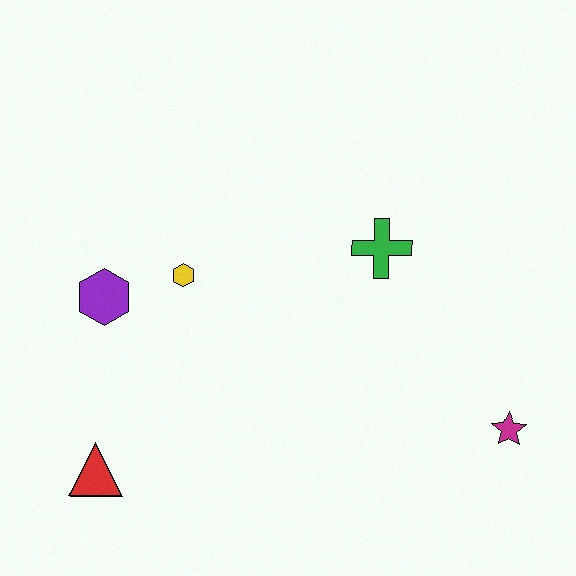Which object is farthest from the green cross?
The red triangle is farthest from the green cross.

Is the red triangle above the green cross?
No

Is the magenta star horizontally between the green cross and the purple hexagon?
No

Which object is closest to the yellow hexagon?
The purple hexagon is closest to the yellow hexagon.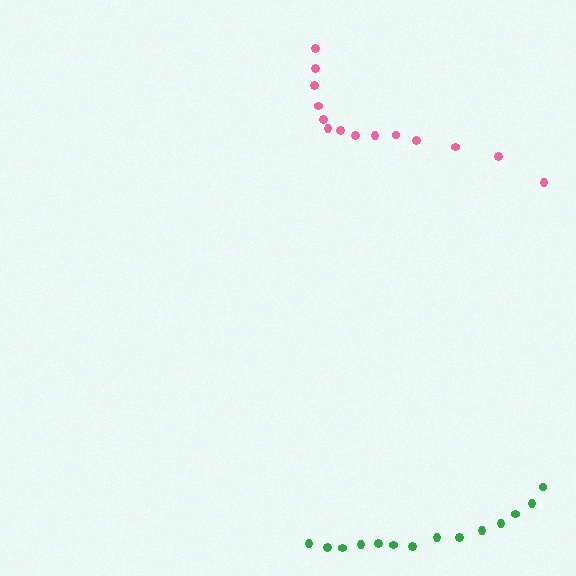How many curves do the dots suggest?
There are 2 distinct paths.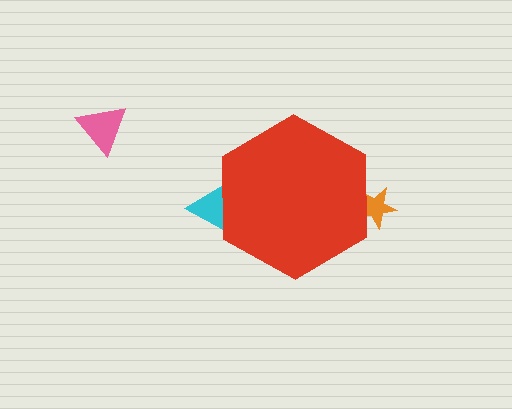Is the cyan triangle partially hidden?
Yes, the cyan triangle is partially hidden behind the red hexagon.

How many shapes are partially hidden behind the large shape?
2 shapes are partially hidden.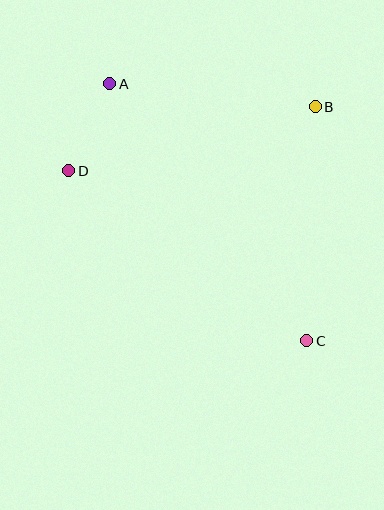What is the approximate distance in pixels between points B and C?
The distance between B and C is approximately 234 pixels.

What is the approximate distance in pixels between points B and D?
The distance between B and D is approximately 255 pixels.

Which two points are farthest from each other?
Points A and C are farthest from each other.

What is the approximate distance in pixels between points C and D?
The distance between C and D is approximately 293 pixels.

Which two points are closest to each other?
Points A and D are closest to each other.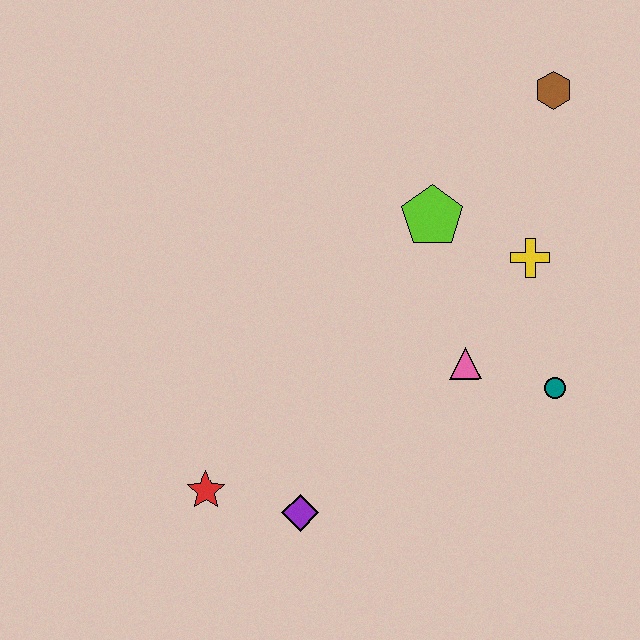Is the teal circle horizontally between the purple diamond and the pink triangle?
No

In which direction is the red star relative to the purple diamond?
The red star is to the left of the purple diamond.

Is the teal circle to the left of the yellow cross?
No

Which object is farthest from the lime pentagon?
The red star is farthest from the lime pentagon.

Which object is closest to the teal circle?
The pink triangle is closest to the teal circle.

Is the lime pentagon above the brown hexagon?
No